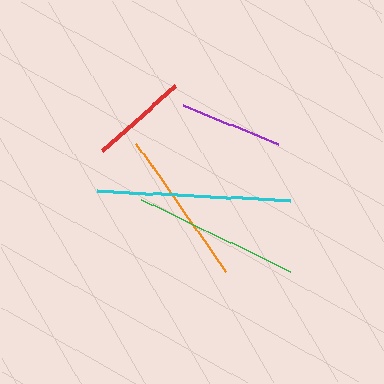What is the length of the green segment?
The green segment is approximately 165 pixels long.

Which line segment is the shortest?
The red line is the shortest at approximately 97 pixels.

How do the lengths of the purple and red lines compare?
The purple and red lines are approximately the same length.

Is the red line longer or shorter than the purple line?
The purple line is longer than the red line.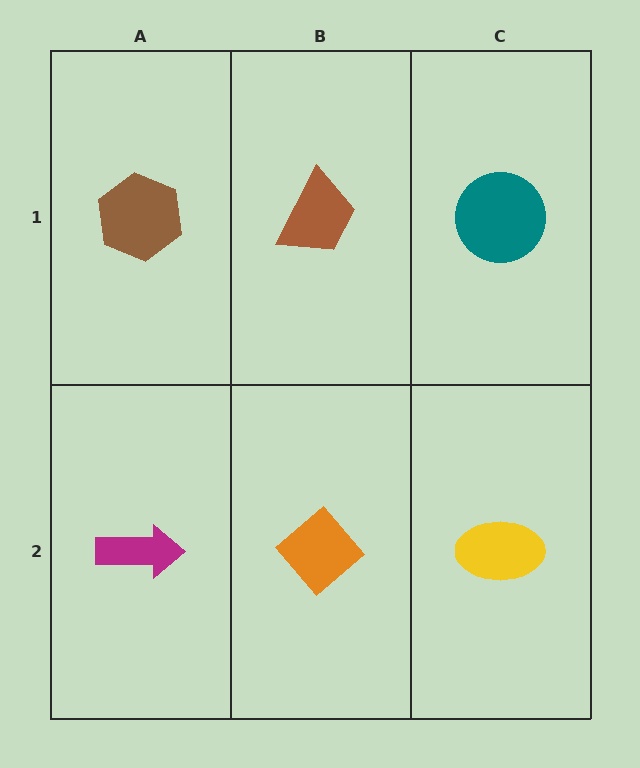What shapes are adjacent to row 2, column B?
A brown trapezoid (row 1, column B), a magenta arrow (row 2, column A), a yellow ellipse (row 2, column C).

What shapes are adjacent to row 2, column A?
A brown hexagon (row 1, column A), an orange diamond (row 2, column B).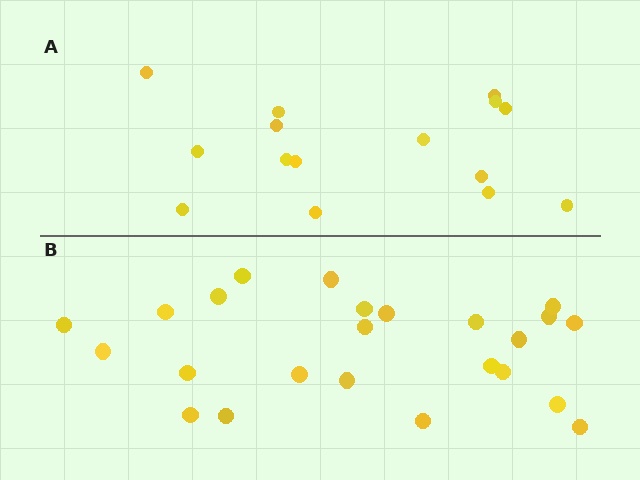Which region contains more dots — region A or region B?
Region B (the bottom region) has more dots.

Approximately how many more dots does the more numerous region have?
Region B has roughly 8 or so more dots than region A.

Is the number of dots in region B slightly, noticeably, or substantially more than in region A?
Region B has substantially more. The ratio is roughly 1.6 to 1.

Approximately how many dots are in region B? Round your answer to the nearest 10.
About 20 dots. (The exact count is 24, which rounds to 20.)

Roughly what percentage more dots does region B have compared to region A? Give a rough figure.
About 60% more.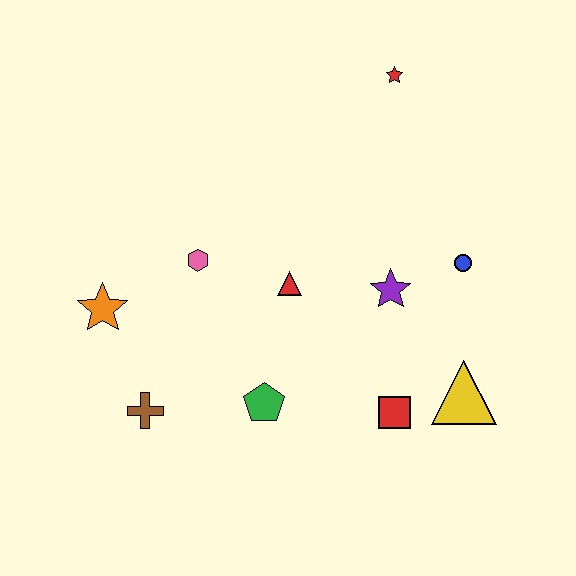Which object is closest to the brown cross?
The orange star is closest to the brown cross.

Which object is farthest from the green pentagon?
The red star is farthest from the green pentagon.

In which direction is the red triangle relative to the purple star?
The red triangle is to the left of the purple star.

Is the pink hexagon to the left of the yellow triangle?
Yes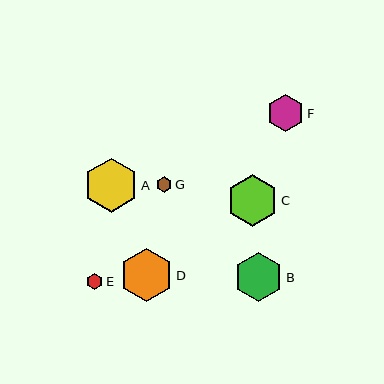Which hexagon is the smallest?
Hexagon E is the smallest with a size of approximately 16 pixels.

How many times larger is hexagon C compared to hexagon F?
Hexagon C is approximately 1.4 times the size of hexagon F.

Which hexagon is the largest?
Hexagon A is the largest with a size of approximately 54 pixels.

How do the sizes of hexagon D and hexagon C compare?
Hexagon D and hexagon C are approximately the same size.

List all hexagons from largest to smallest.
From largest to smallest: A, D, C, B, F, G, E.